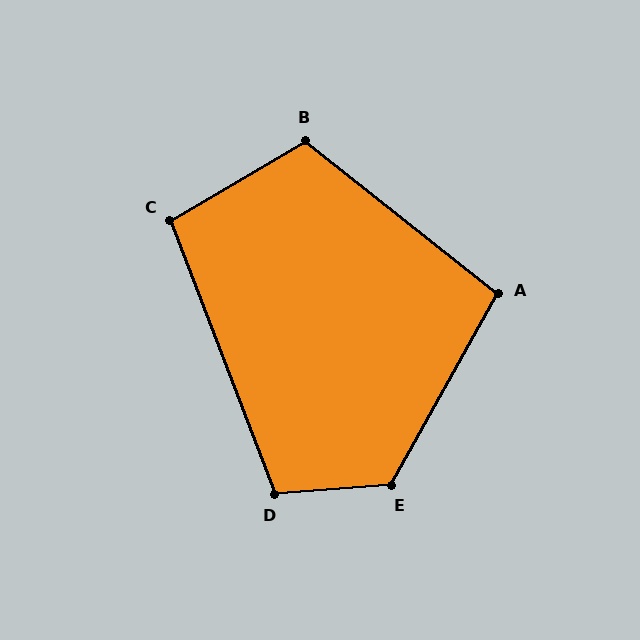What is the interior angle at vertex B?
Approximately 111 degrees (obtuse).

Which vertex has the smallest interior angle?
A, at approximately 99 degrees.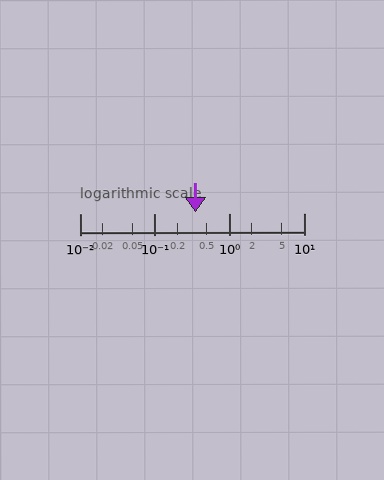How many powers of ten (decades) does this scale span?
The scale spans 3 decades, from 0.01 to 10.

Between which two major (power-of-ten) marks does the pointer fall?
The pointer is between 0.1 and 1.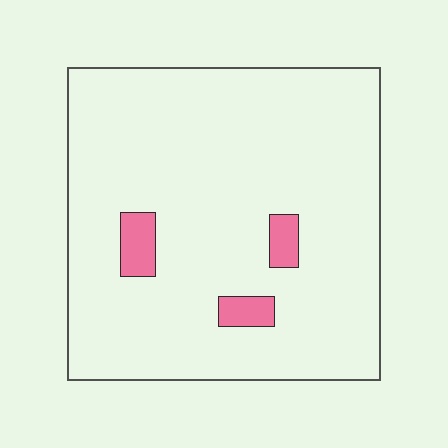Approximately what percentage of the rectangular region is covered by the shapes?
Approximately 5%.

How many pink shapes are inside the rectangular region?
3.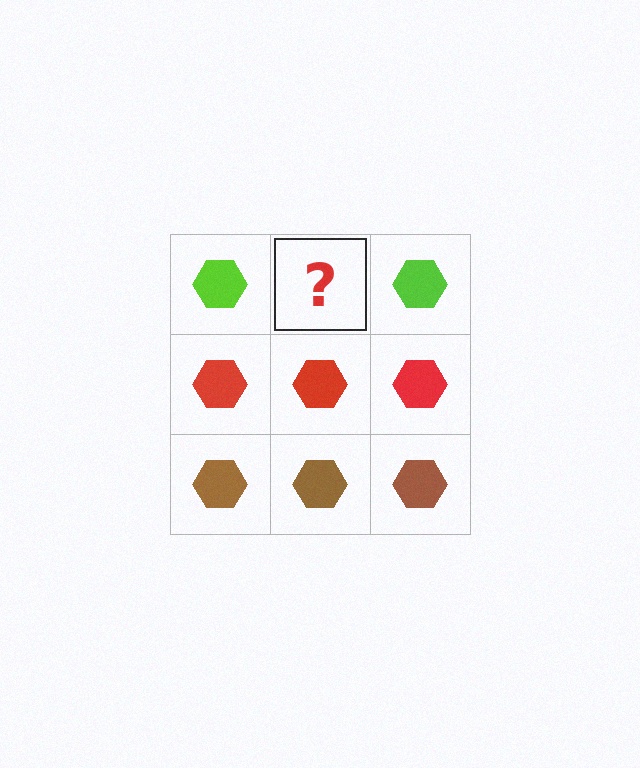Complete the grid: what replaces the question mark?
The question mark should be replaced with a lime hexagon.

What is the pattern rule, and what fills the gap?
The rule is that each row has a consistent color. The gap should be filled with a lime hexagon.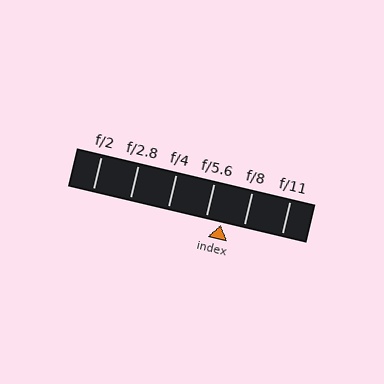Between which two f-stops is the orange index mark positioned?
The index mark is between f/5.6 and f/8.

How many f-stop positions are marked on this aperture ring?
There are 6 f-stop positions marked.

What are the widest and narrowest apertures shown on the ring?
The widest aperture shown is f/2 and the narrowest is f/11.